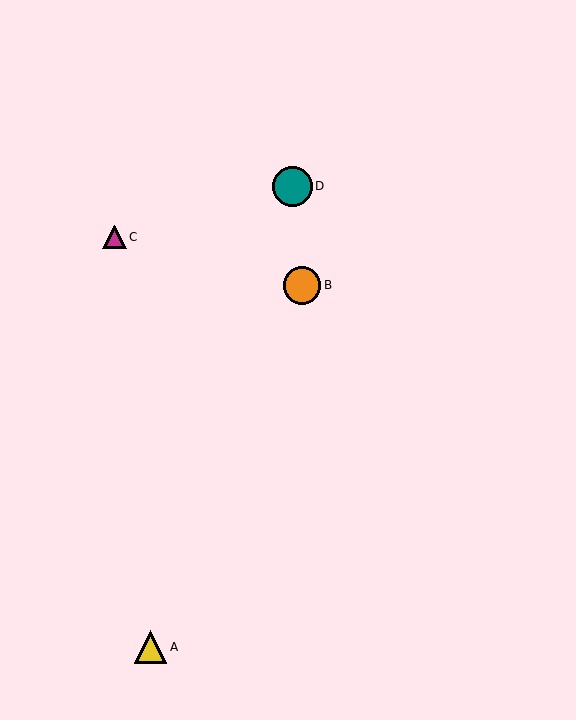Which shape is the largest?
The teal circle (labeled D) is the largest.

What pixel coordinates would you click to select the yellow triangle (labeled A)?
Click at (151, 647) to select the yellow triangle A.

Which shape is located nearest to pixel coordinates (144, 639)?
The yellow triangle (labeled A) at (151, 647) is nearest to that location.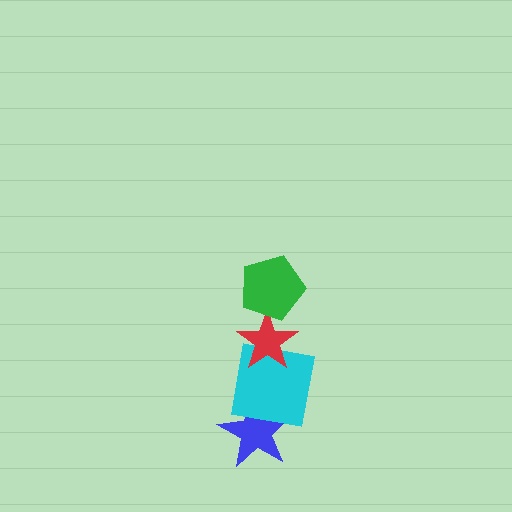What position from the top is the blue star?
The blue star is 4th from the top.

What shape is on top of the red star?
The green pentagon is on top of the red star.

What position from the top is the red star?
The red star is 2nd from the top.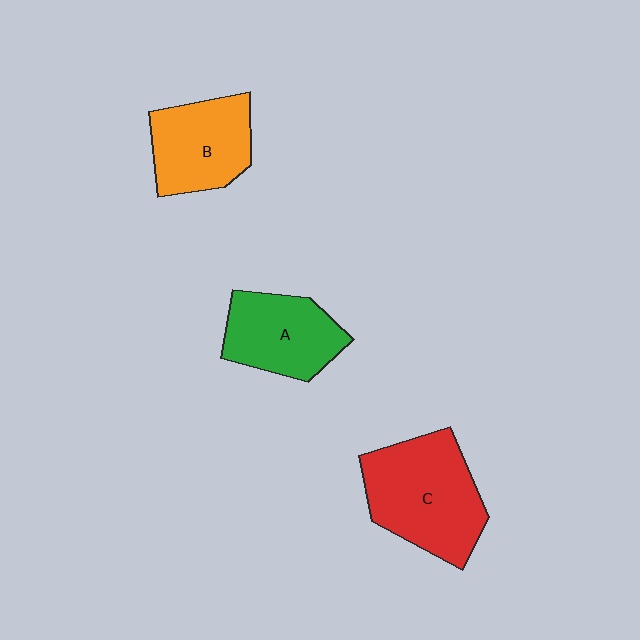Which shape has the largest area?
Shape C (red).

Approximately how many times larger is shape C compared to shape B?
Approximately 1.4 times.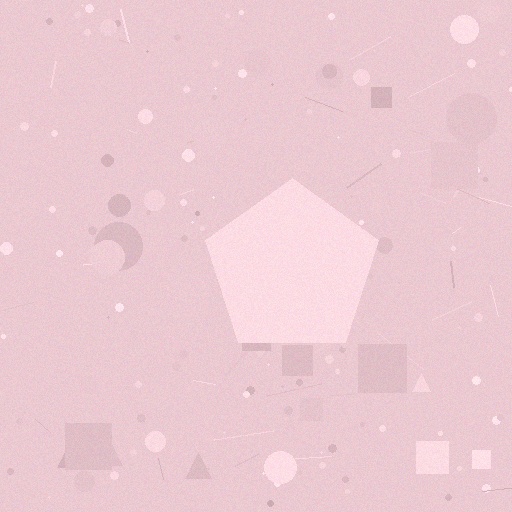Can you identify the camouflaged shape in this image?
The camouflaged shape is a pentagon.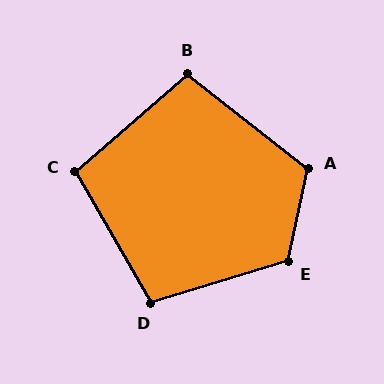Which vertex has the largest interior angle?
E, at approximately 119 degrees.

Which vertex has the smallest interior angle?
B, at approximately 101 degrees.